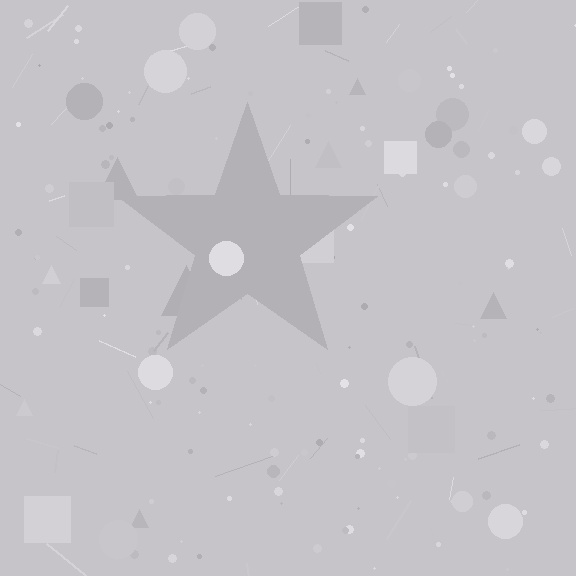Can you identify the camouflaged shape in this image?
The camouflaged shape is a star.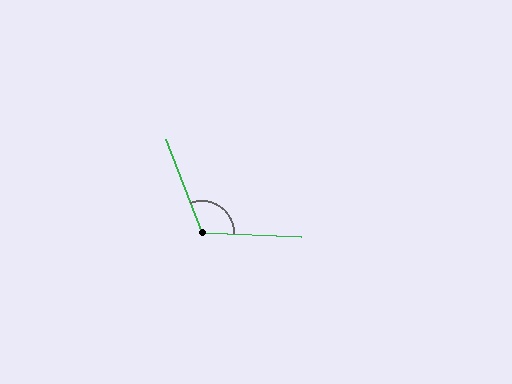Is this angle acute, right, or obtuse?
It is obtuse.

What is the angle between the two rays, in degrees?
Approximately 113 degrees.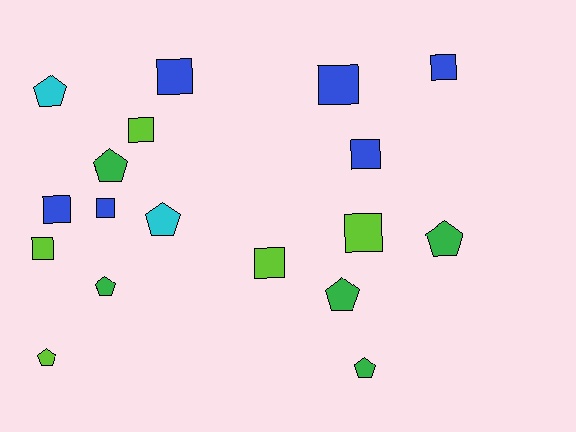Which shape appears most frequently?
Square, with 10 objects.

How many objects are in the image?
There are 18 objects.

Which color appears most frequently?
Blue, with 6 objects.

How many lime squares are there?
There are 4 lime squares.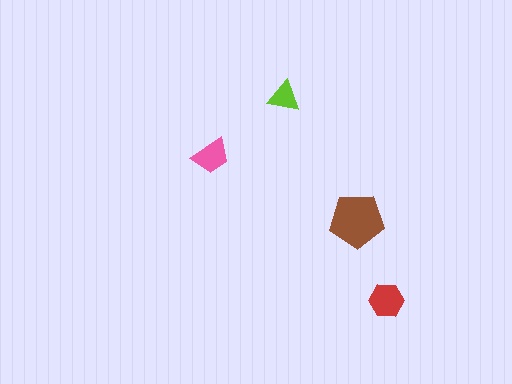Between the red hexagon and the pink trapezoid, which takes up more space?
The red hexagon.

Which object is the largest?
The brown pentagon.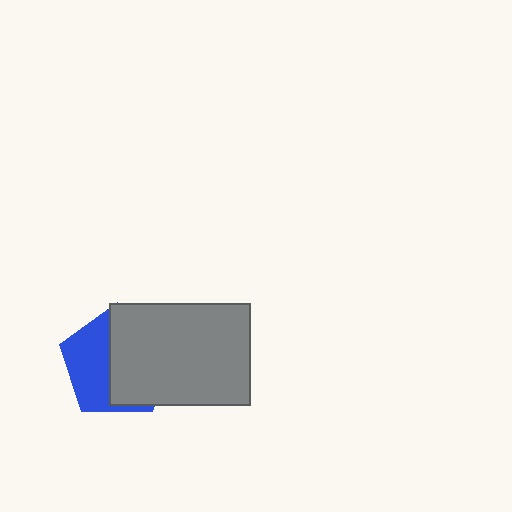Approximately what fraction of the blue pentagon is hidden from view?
Roughly 56% of the blue pentagon is hidden behind the gray rectangle.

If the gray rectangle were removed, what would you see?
You would see the complete blue pentagon.